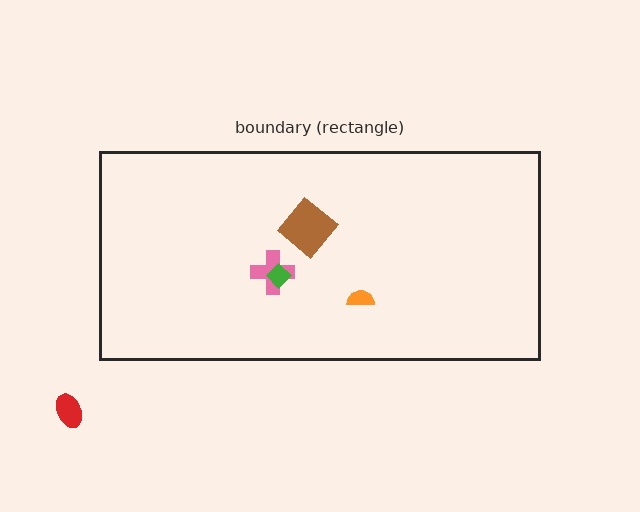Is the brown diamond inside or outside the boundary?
Inside.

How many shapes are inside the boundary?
4 inside, 1 outside.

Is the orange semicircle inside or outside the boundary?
Inside.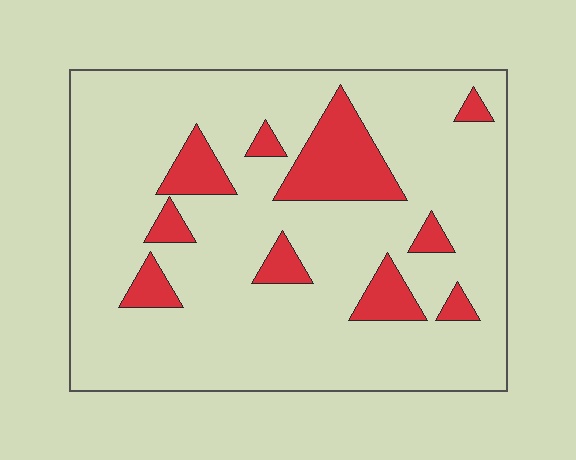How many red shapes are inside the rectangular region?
10.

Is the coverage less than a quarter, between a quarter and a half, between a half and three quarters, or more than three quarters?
Less than a quarter.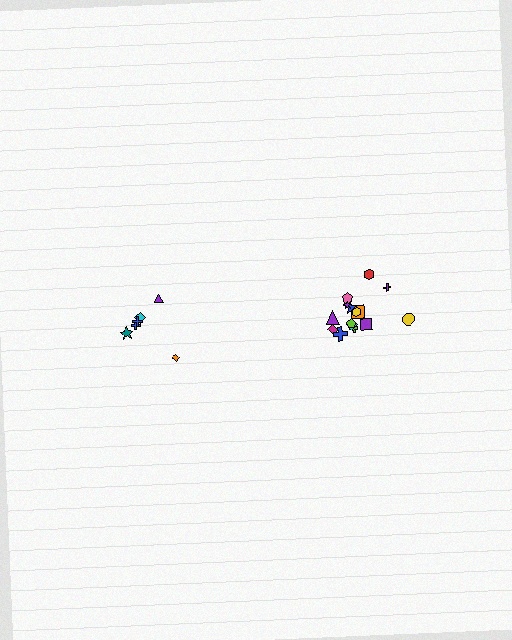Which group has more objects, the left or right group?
The right group.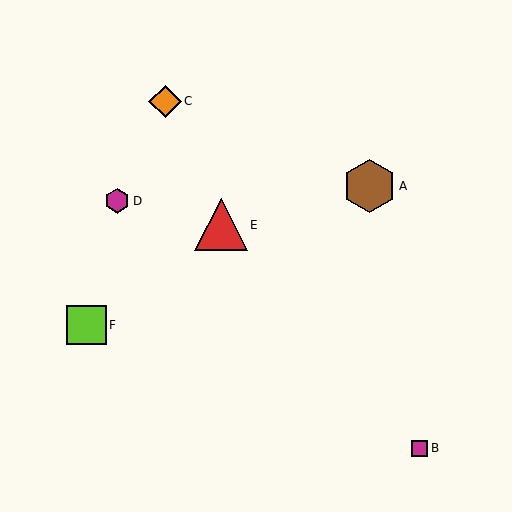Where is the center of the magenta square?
The center of the magenta square is at (420, 448).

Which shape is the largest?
The brown hexagon (labeled A) is the largest.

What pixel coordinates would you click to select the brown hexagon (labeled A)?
Click at (370, 186) to select the brown hexagon A.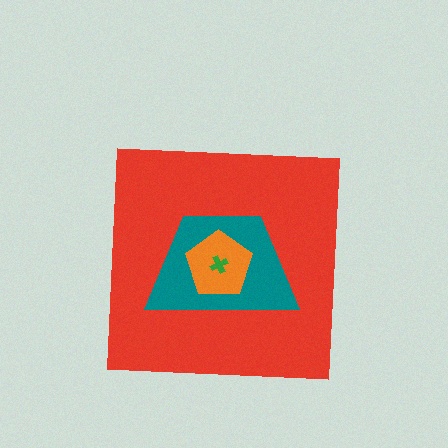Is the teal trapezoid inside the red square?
Yes.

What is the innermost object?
The green cross.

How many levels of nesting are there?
4.